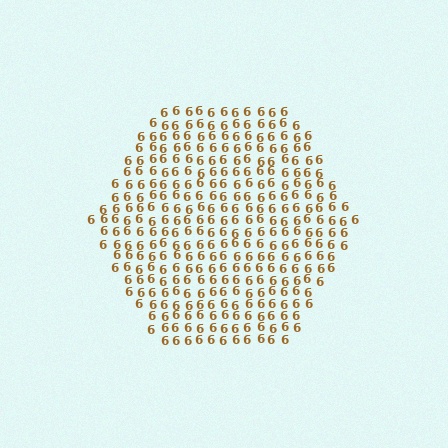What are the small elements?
The small elements are digit 6's.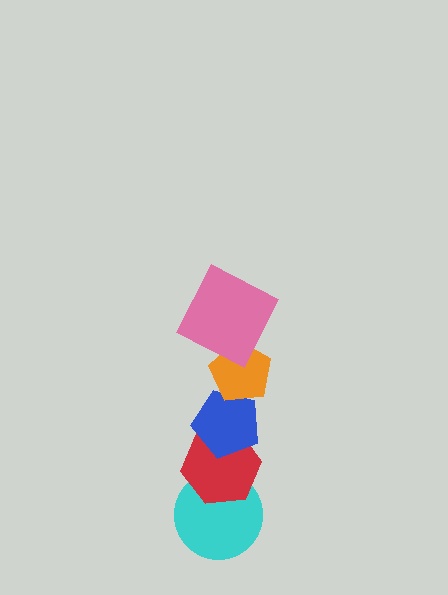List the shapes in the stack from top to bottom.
From top to bottom: the pink square, the orange pentagon, the blue pentagon, the red hexagon, the cyan circle.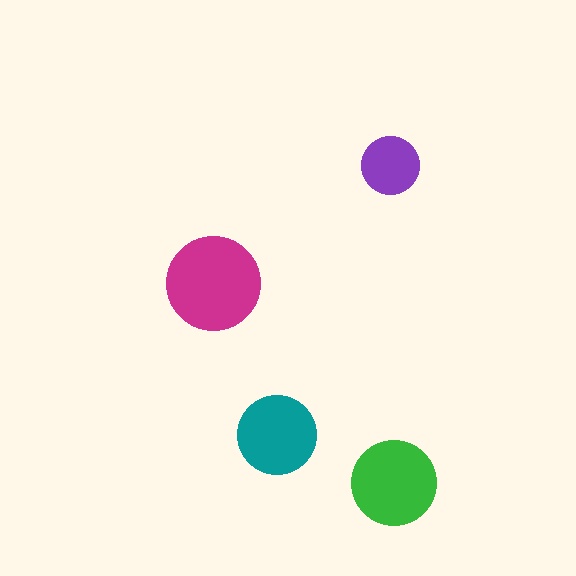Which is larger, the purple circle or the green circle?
The green one.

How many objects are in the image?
There are 4 objects in the image.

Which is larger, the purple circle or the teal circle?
The teal one.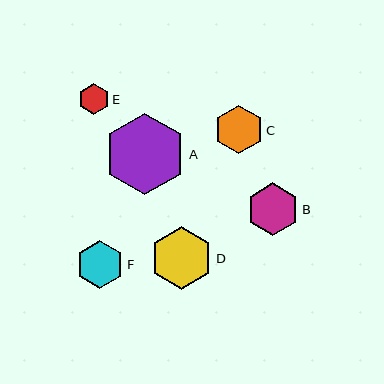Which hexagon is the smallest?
Hexagon E is the smallest with a size of approximately 31 pixels.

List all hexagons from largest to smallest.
From largest to smallest: A, D, B, C, F, E.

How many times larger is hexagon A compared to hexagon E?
Hexagon A is approximately 2.6 times the size of hexagon E.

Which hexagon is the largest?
Hexagon A is the largest with a size of approximately 81 pixels.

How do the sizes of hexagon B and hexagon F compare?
Hexagon B and hexagon F are approximately the same size.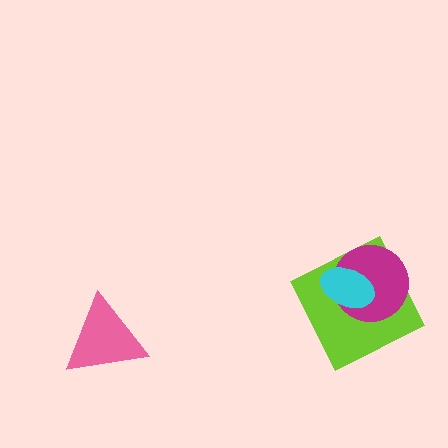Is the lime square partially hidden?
Yes, it is partially covered by another shape.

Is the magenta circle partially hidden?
Yes, it is partially covered by another shape.